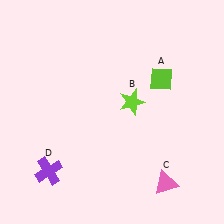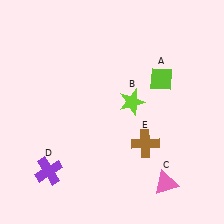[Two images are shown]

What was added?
A brown cross (E) was added in Image 2.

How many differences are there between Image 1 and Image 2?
There is 1 difference between the two images.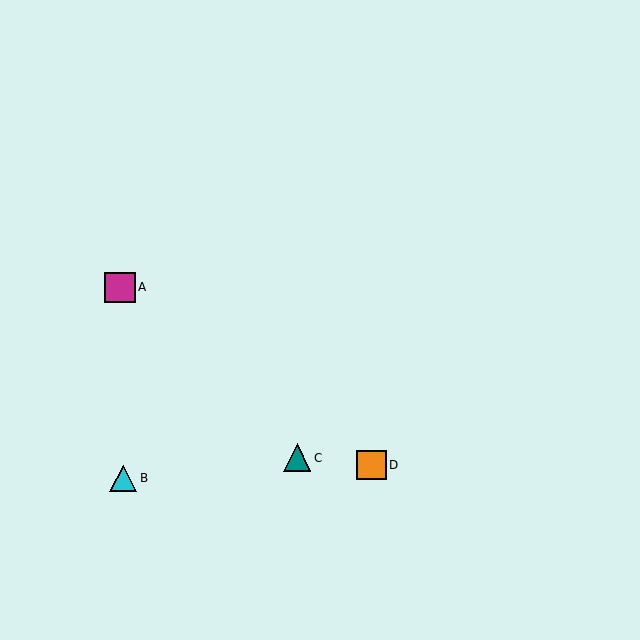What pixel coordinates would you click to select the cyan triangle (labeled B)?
Click at (123, 478) to select the cyan triangle B.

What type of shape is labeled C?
Shape C is a teal triangle.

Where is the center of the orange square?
The center of the orange square is at (371, 465).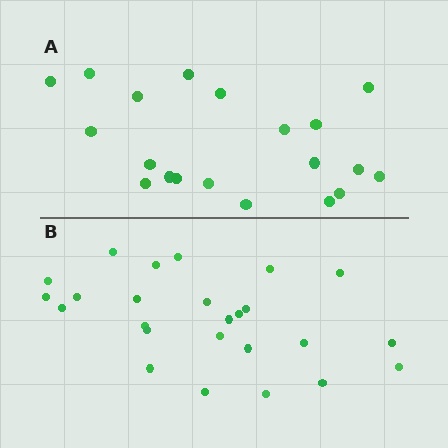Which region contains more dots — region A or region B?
Region B (the bottom region) has more dots.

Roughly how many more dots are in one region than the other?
Region B has about 5 more dots than region A.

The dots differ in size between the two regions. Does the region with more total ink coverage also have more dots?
No. Region A has more total ink coverage because its dots are larger, but region B actually contains more individual dots. Total area can be misleading — the number of items is what matters here.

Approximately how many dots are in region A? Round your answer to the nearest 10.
About 20 dots.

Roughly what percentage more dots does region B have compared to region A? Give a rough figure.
About 25% more.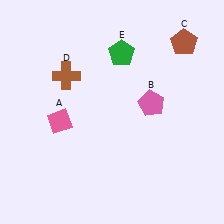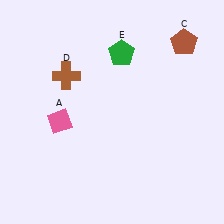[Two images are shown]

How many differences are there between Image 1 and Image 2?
There is 1 difference between the two images.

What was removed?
The pink pentagon (B) was removed in Image 2.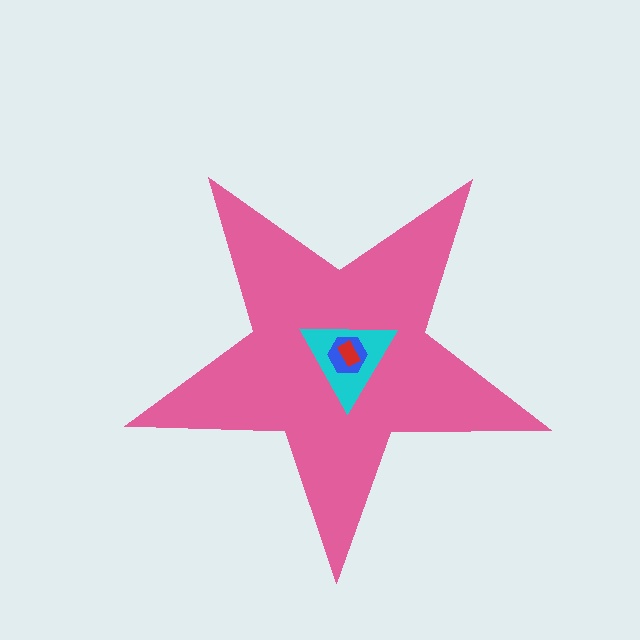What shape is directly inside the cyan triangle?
The blue hexagon.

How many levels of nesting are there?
4.